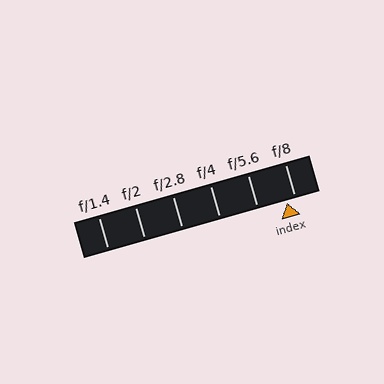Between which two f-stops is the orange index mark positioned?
The index mark is between f/5.6 and f/8.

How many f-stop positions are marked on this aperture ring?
There are 6 f-stop positions marked.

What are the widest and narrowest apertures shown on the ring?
The widest aperture shown is f/1.4 and the narrowest is f/8.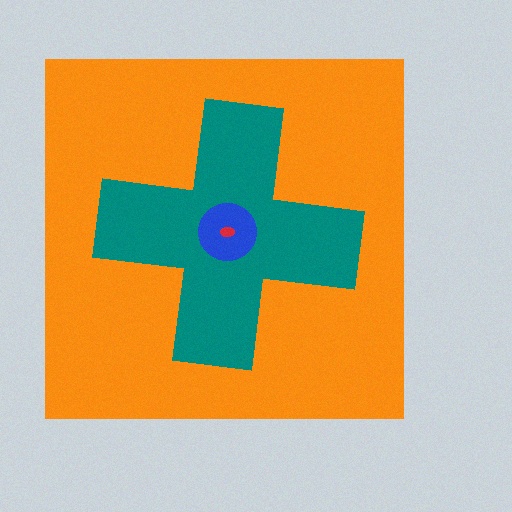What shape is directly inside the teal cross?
The blue circle.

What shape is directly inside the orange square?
The teal cross.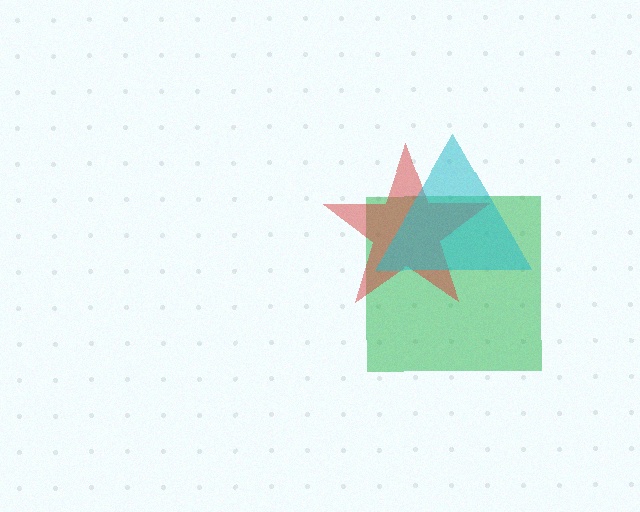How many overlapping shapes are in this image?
There are 3 overlapping shapes in the image.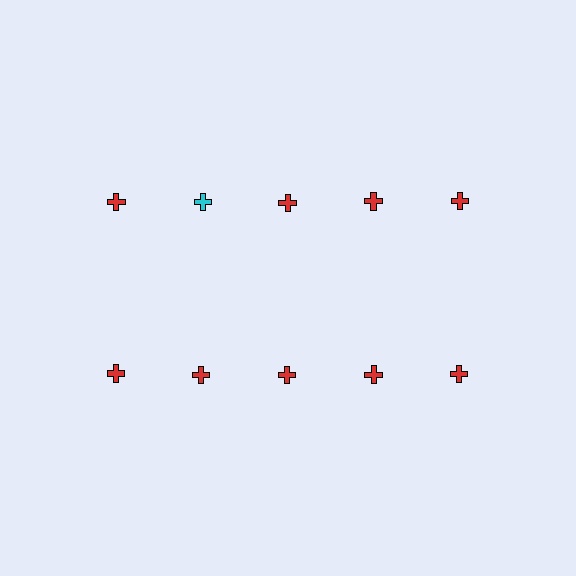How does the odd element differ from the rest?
It has a different color: cyan instead of red.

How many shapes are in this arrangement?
There are 10 shapes arranged in a grid pattern.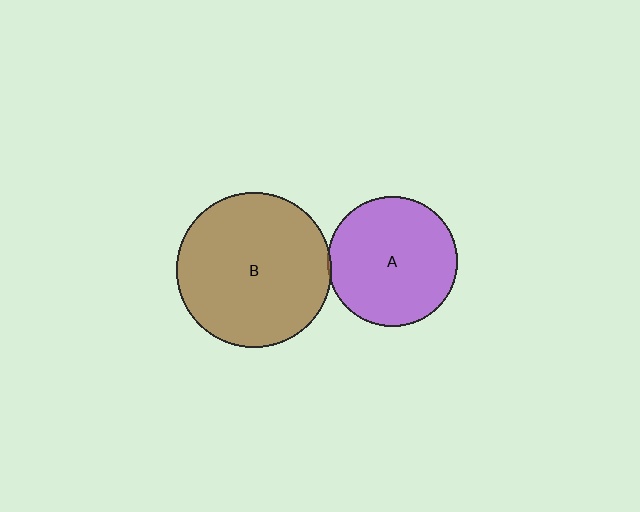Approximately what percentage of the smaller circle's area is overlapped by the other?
Approximately 5%.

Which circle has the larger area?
Circle B (brown).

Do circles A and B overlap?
Yes.